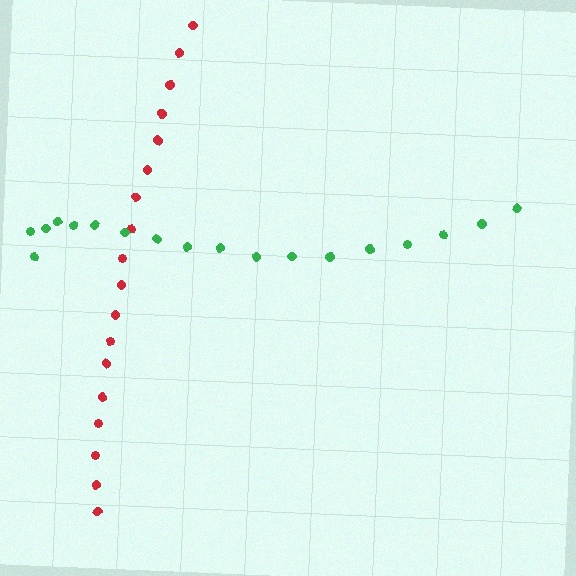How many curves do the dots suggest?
There are 2 distinct paths.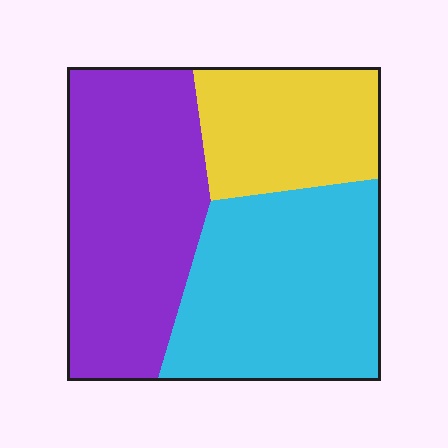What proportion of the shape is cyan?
Cyan covers 38% of the shape.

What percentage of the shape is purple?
Purple takes up between a quarter and a half of the shape.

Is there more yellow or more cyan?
Cyan.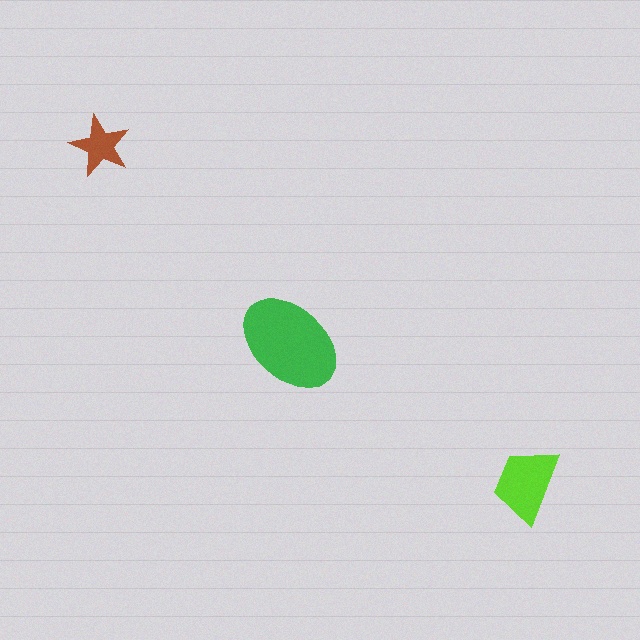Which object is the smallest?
The brown star.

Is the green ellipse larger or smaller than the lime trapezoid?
Larger.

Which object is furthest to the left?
The brown star is leftmost.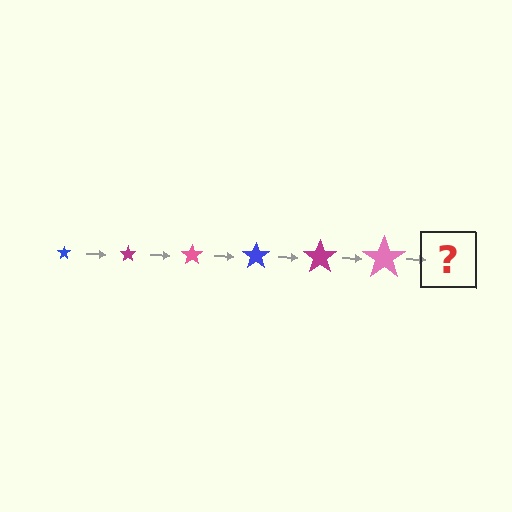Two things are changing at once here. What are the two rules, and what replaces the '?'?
The two rules are that the star grows larger each step and the color cycles through blue, magenta, and pink. The '?' should be a blue star, larger than the previous one.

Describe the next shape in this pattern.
It should be a blue star, larger than the previous one.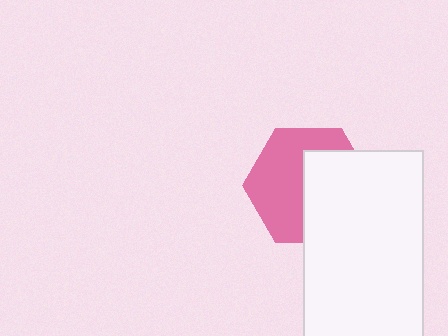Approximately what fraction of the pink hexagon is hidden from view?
Roughly 47% of the pink hexagon is hidden behind the white rectangle.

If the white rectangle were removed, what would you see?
You would see the complete pink hexagon.